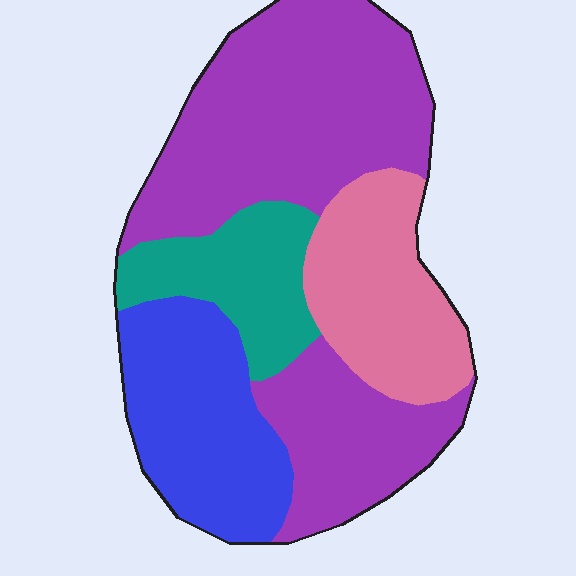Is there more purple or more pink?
Purple.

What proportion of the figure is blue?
Blue takes up about one fifth (1/5) of the figure.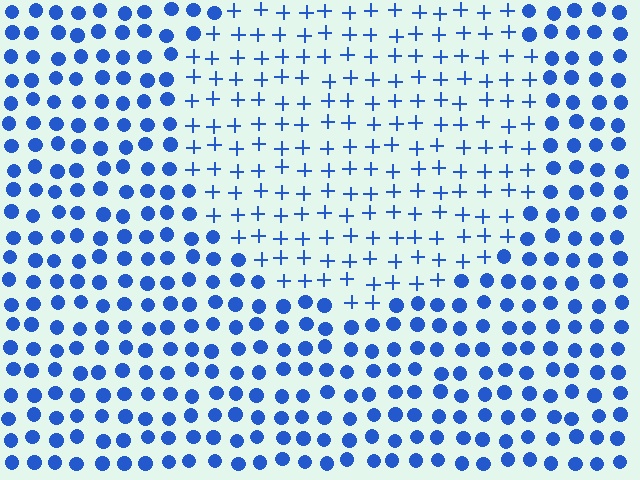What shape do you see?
I see a circle.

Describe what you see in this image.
The image is filled with small blue elements arranged in a uniform grid. A circle-shaped region contains plus signs, while the surrounding area contains circles. The boundary is defined purely by the change in element shape.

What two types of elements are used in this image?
The image uses plus signs inside the circle region and circles outside it.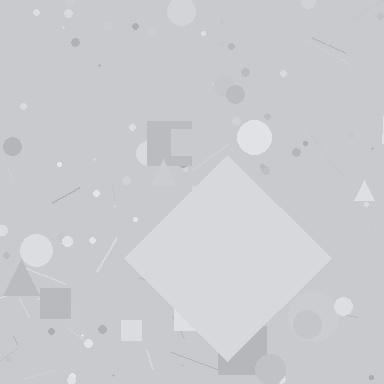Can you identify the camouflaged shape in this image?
The camouflaged shape is a diamond.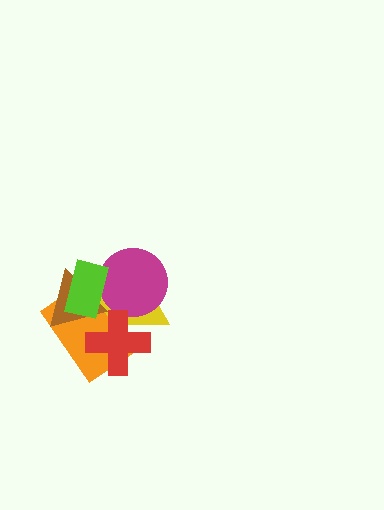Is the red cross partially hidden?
No, no other shape covers it.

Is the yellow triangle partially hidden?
Yes, it is partially covered by another shape.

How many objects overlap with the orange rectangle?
5 objects overlap with the orange rectangle.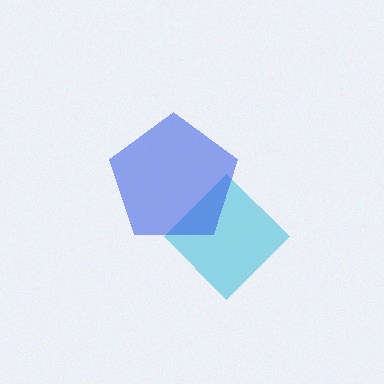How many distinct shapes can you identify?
There are 2 distinct shapes: a cyan diamond, a blue pentagon.